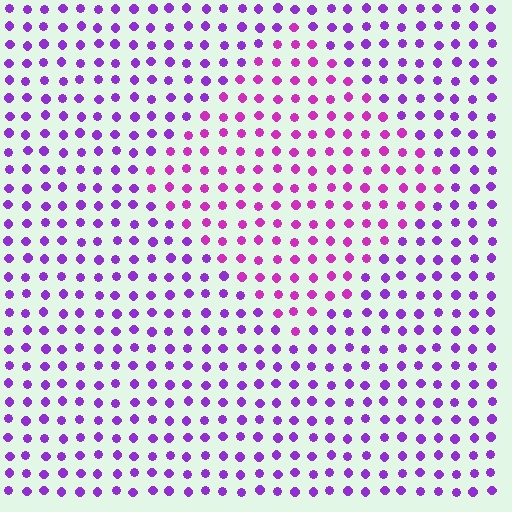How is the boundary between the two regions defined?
The boundary is defined purely by a slight shift in hue (about 31 degrees). Spacing, size, and orientation are identical on both sides.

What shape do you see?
I see a diamond.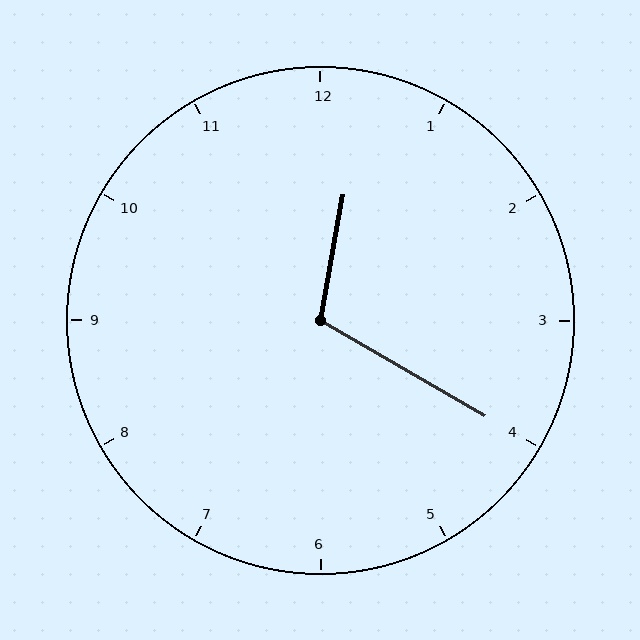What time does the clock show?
12:20.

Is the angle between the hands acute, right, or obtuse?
It is obtuse.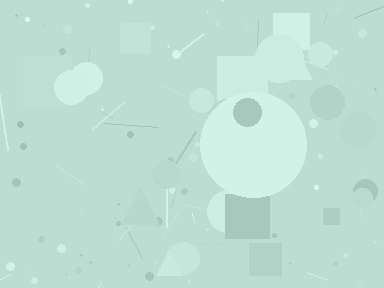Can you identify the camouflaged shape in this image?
The camouflaged shape is a circle.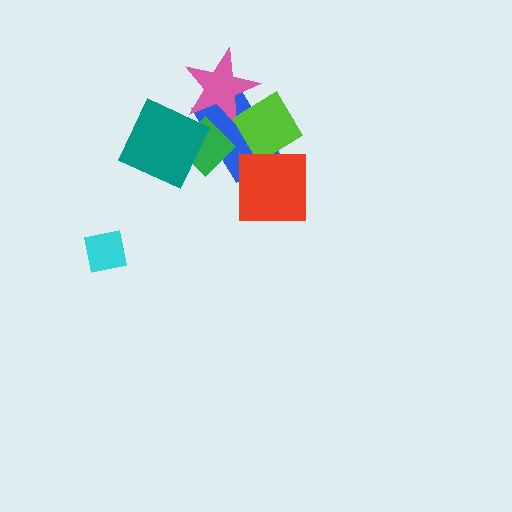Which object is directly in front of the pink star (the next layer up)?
The lime diamond is directly in front of the pink star.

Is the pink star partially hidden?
Yes, it is partially covered by another shape.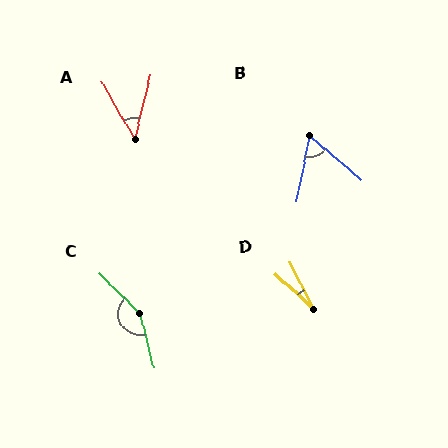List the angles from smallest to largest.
D (20°), A (43°), B (59°), C (150°).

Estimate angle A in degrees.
Approximately 43 degrees.